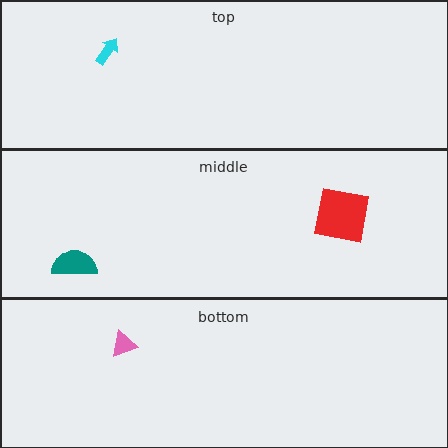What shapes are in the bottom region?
The pink triangle.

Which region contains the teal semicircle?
The middle region.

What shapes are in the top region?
The cyan arrow.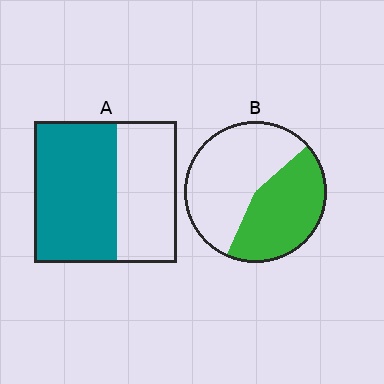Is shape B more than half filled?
No.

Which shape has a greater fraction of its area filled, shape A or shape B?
Shape A.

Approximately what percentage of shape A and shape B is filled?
A is approximately 60% and B is approximately 45%.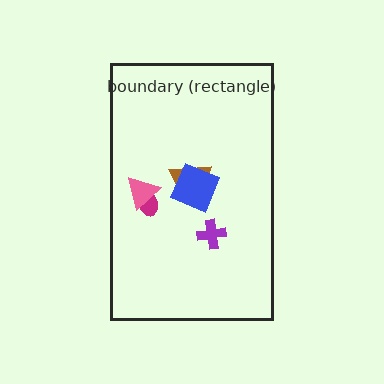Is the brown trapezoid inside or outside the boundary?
Inside.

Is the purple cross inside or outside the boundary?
Inside.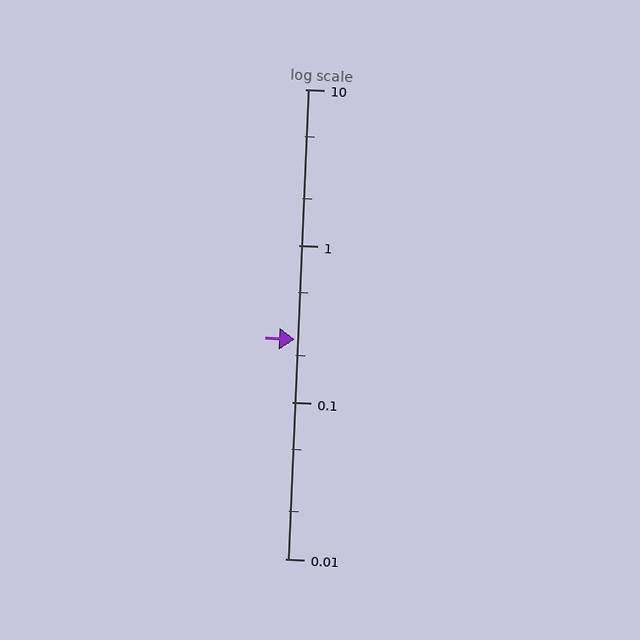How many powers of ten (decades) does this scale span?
The scale spans 3 decades, from 0.01 to 10.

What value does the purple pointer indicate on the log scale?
The pointer indicates approximately 0.25.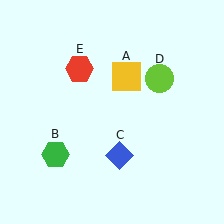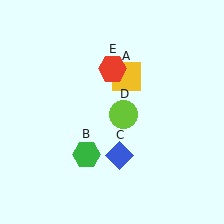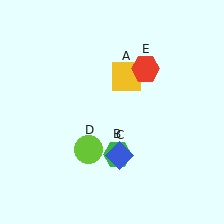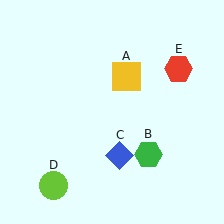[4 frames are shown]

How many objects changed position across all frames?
3 objects changed position: green hexagon (object B), lime circle (object D), red hexagon (object E).